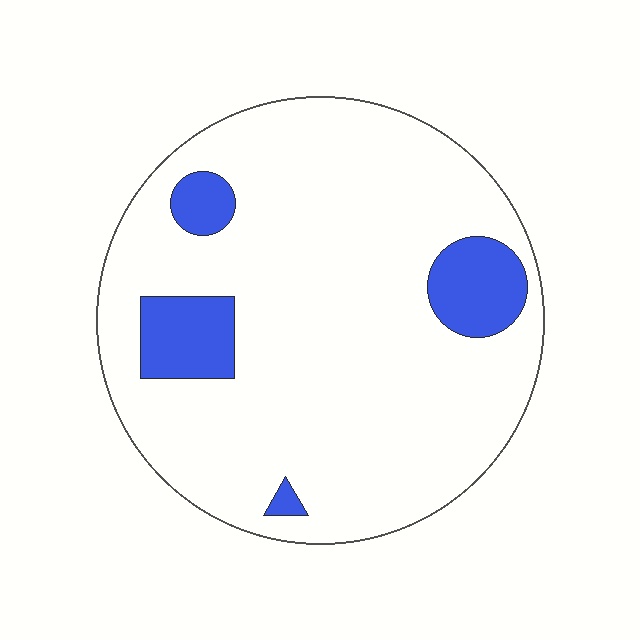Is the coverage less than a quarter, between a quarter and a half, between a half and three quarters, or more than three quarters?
Less than a quarter.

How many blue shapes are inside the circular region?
4.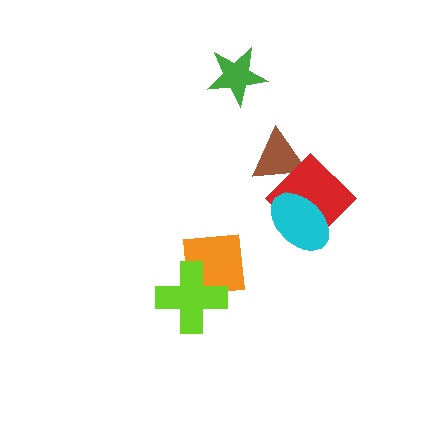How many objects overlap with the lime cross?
1 object overlaps with the lime cross.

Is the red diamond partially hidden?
Yes, it is partially covered by another shape.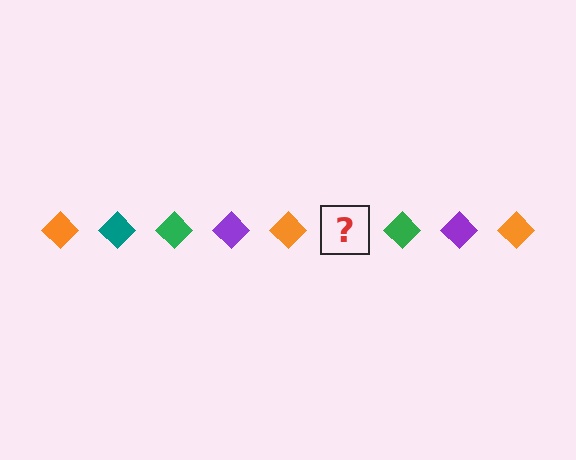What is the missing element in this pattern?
The missing element is a teal diamond.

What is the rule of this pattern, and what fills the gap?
The rule is that the pattern cycles through orange, teal, green, purple diamonds. The gap should be filled with a teal diamond.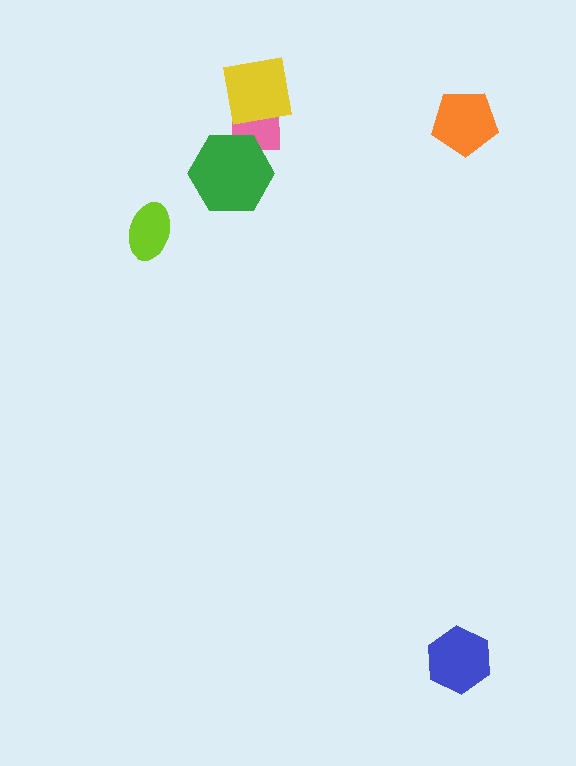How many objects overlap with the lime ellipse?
0 objects overlap with the lime ellipse.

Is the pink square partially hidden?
Yes, it is partially covered by another shape.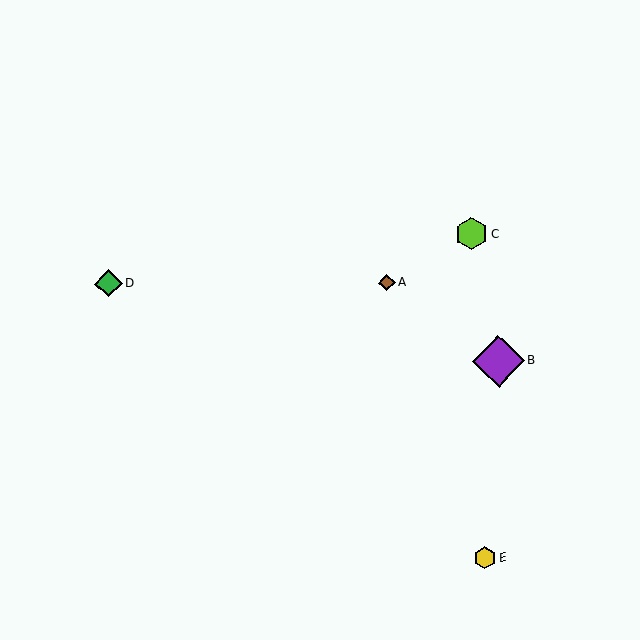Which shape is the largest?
The purple diamond (labeled B) is the largest.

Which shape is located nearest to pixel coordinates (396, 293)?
The brown diamond (labeled A) at (387, 283) is nearest to that location.